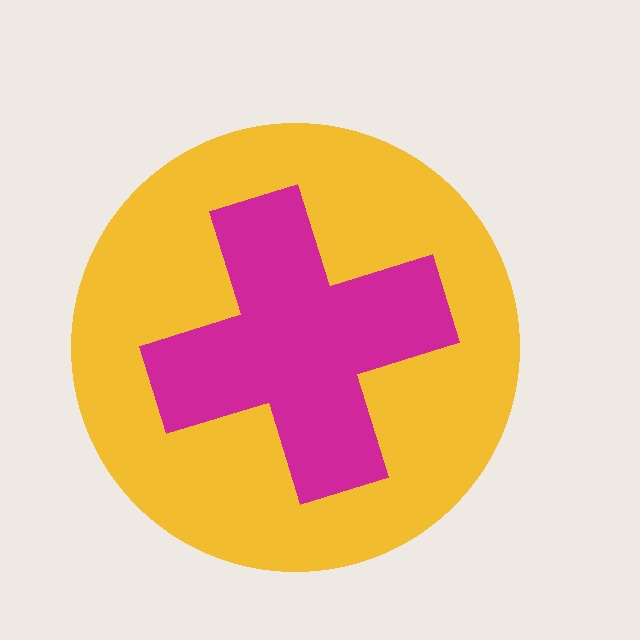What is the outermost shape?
The yellow circle.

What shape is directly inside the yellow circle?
The magenta cross.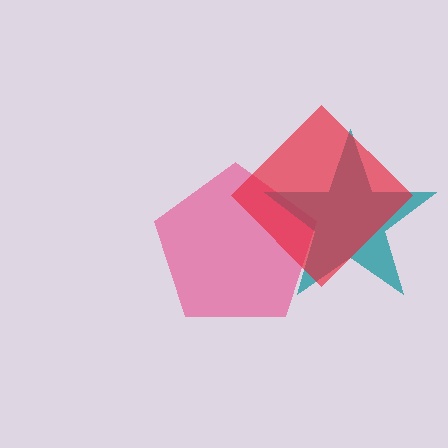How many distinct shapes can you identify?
There are 3 distinct shapes: a pink pentagon, a teal star, a red diamond.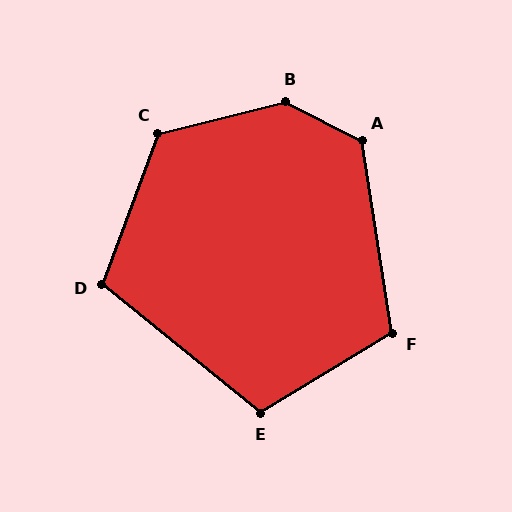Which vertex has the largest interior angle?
B, at approximately 139 degrees.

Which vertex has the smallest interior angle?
D, at approximately 108 degrees.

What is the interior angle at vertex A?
Approximately 126 degrees (obtuse).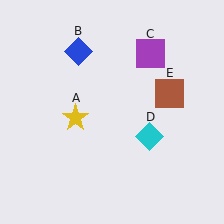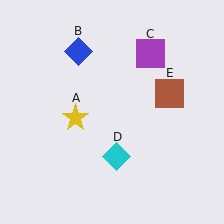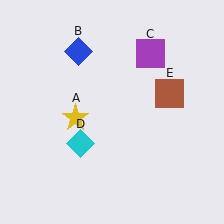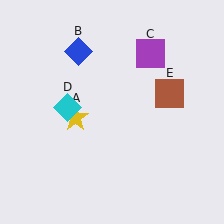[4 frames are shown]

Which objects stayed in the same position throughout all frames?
Yellow star (object A) and blue diamond (object B) and purple square (object C) and brown square (object E) remained stationary.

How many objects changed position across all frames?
1 object changed position: cyan diamond (object D).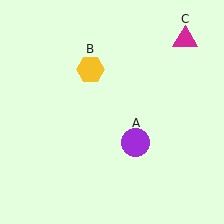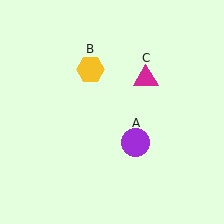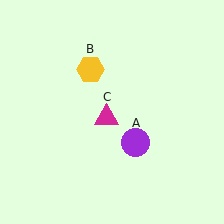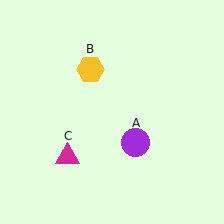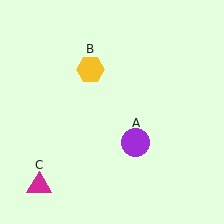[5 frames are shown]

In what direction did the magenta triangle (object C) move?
The magenta triangle (object C) moved down and to the left.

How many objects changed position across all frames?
1 object changed position: magenta triangle (object C).